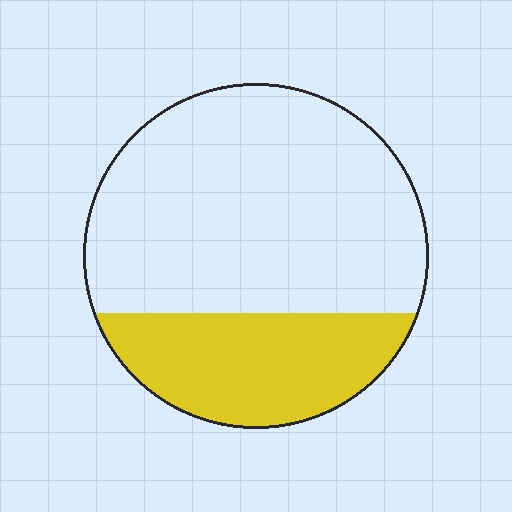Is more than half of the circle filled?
No.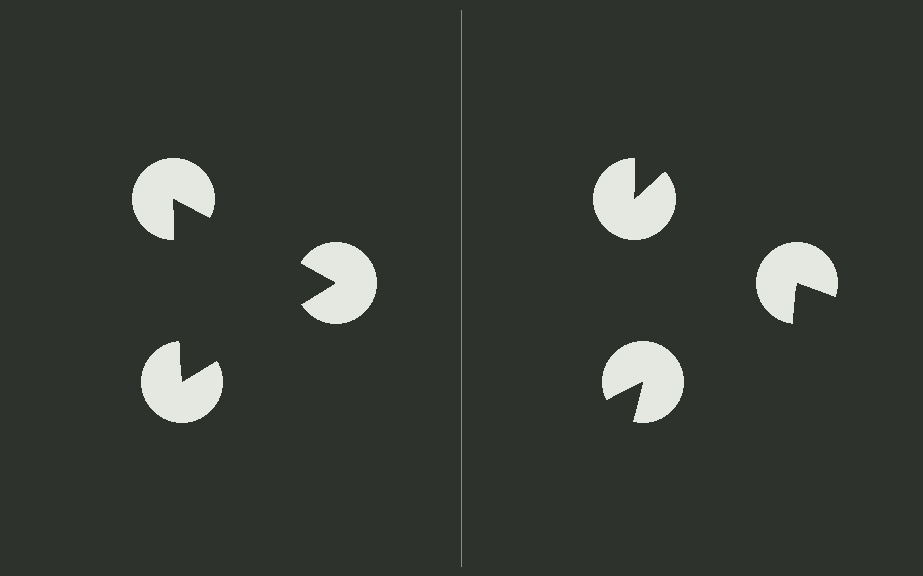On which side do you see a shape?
An illusory triangle appears on the left side. On the right side the wedge cuts are rotated, so no coherent shape forms.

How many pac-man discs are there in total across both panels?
6 — 3 on each side.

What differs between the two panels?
The pac-man discs are positioned identically on both sides; only the wedge orientations differ. On the left they align to a triangle; on the right they are misaligned.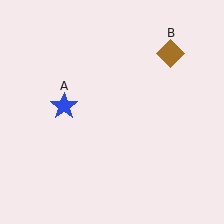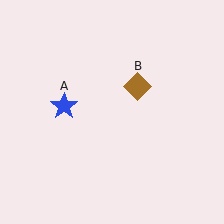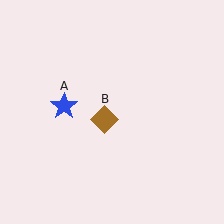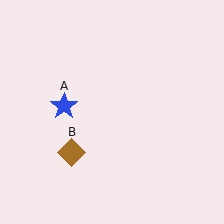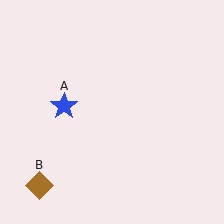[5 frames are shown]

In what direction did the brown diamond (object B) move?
The brown diamond (object B) moved down and to the left.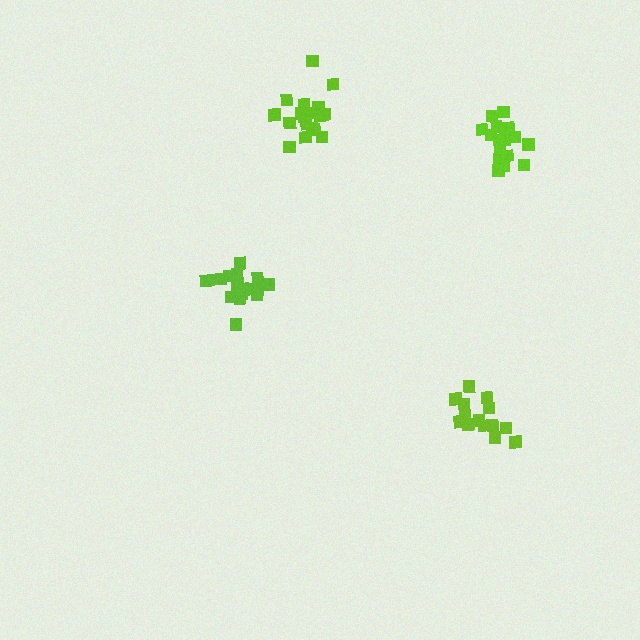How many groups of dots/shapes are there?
There are 4 groups.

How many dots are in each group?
Group 1: 18 dots, Group 2: 19 dots, Group 3: 16 dots, Group 4: 15 dots (68 total).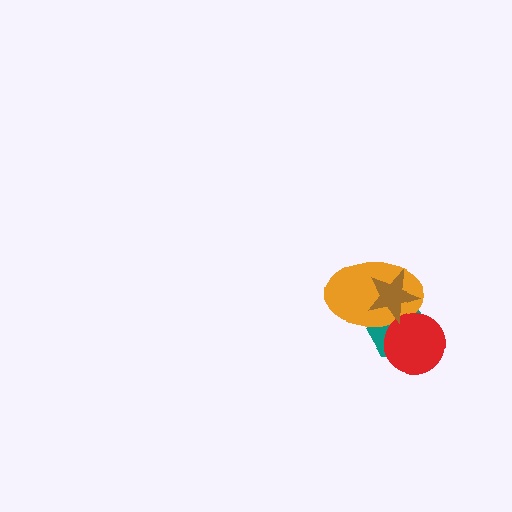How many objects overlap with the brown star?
3 objects overlap with the brown star.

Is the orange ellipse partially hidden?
Yes, it is partially covered by another shape.